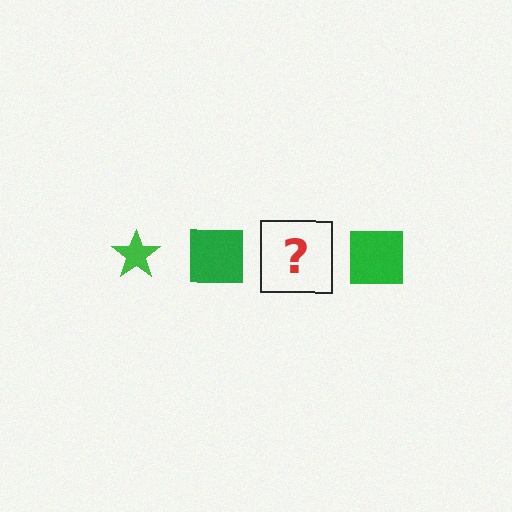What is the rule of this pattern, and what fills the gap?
The rule is that the pattern cycles through star, square shapes in green. The gap should be filled with a green star.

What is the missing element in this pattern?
The missing element is a green star.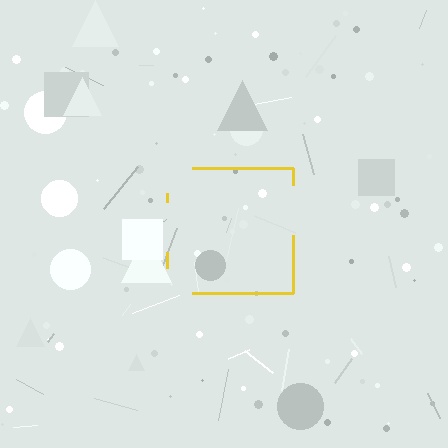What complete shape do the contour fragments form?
The contour fragments form a square.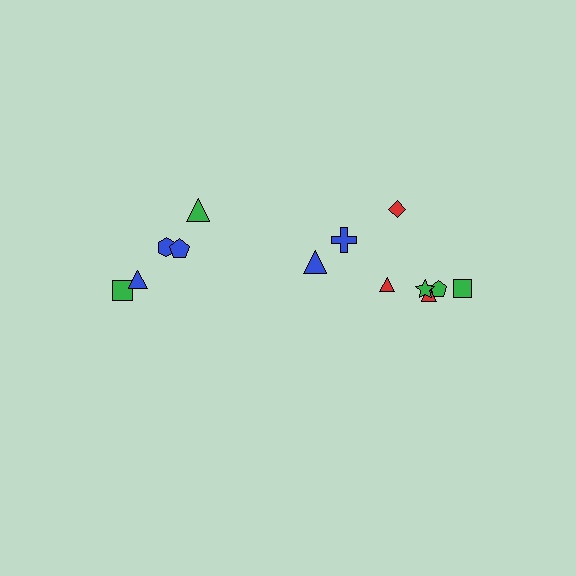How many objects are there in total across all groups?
There are 13 objects.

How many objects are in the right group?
There are 8 objects.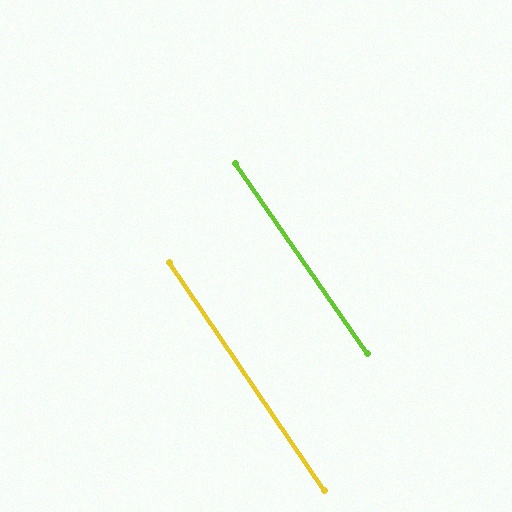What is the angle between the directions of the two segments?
Approximately 1 degree.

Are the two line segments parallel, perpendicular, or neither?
Parallel — their directions differ by only 0.7°.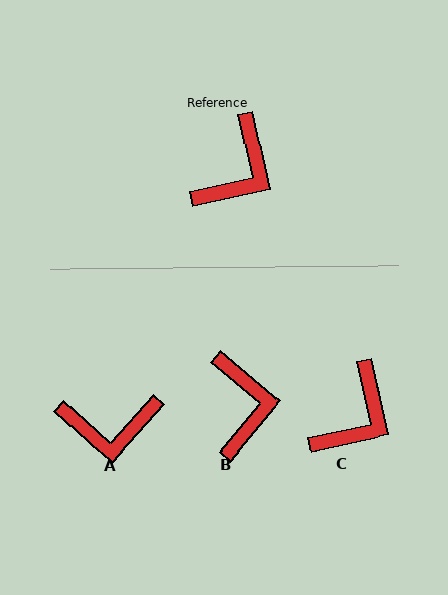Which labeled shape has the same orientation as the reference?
C.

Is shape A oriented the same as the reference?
No, it is off by about 54 degrees.